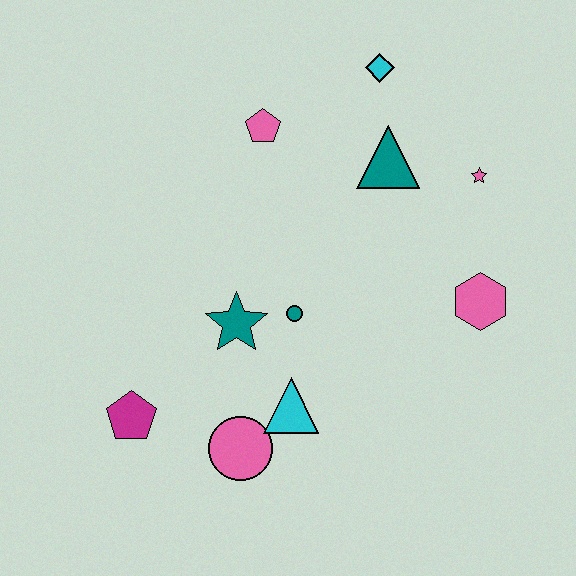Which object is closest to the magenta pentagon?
The pink circle is closest to the magenta pentagon.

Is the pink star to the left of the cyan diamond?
No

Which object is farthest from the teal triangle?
The magenta pentagon is farthest from the teal triangle.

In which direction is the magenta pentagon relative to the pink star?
The magenta pentagon is to the left of the pink star.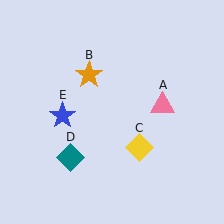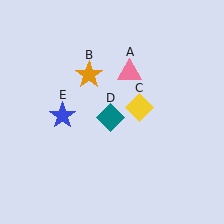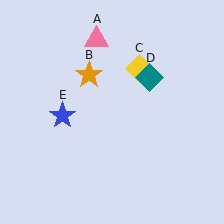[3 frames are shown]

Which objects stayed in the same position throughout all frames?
Orange star (object B) and blue star (object E) remained stationary.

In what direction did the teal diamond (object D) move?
The teal diamond (object D) moved up and to the right.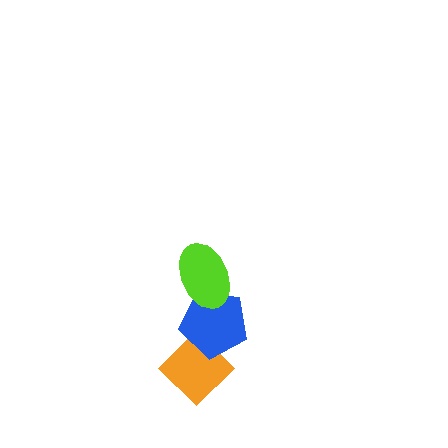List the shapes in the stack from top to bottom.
From top to bottom: the lime ellipse, the blue pentagon, the orange diamond.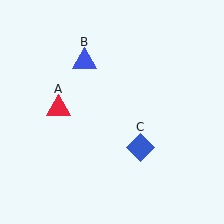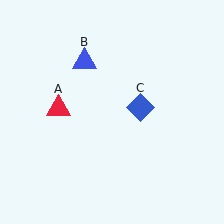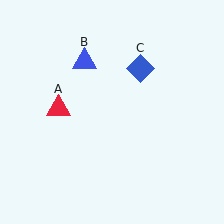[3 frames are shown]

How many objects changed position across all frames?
1 object changed position: blue diamond (object C).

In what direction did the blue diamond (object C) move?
The blue diamond (object C) moved up.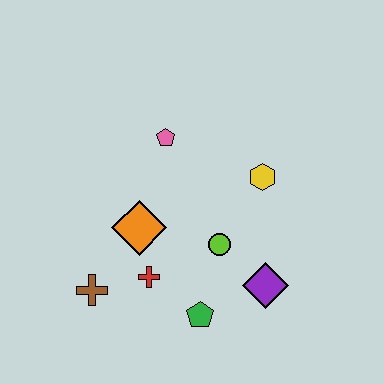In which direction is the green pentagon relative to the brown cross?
The green pentagon is to the right of the brown cross.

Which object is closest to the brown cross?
The red cross is closest to the brown cross.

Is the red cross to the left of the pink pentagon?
Yes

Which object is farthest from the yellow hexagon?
The brown cross is farthest from the yellow hexagon.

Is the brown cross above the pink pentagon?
No